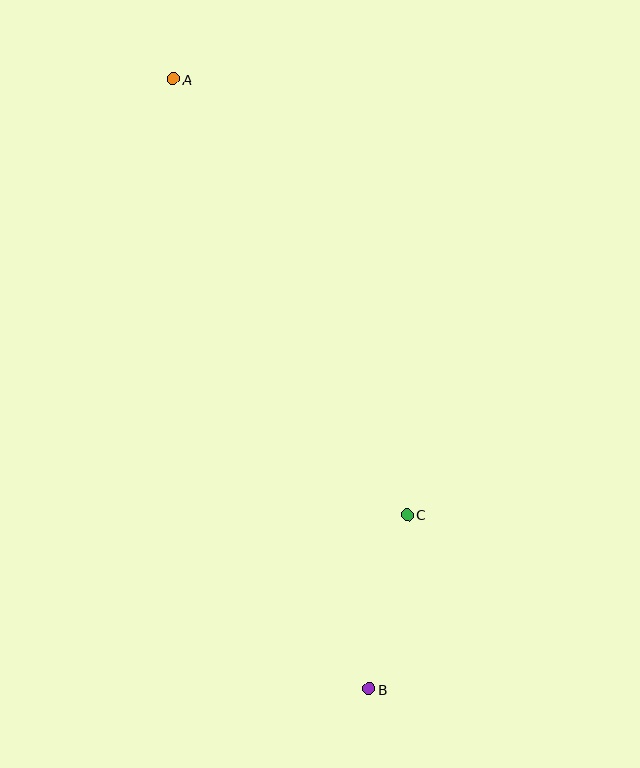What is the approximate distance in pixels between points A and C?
The distance between A and C is approximately 494 pixels.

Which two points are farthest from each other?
Points A and B are farthest from each other.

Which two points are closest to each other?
Points B and C are closest to each other.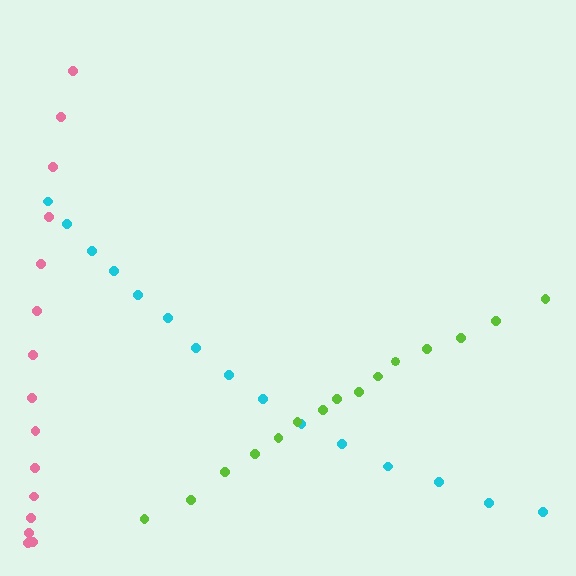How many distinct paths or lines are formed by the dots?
There are 3 distinct paths.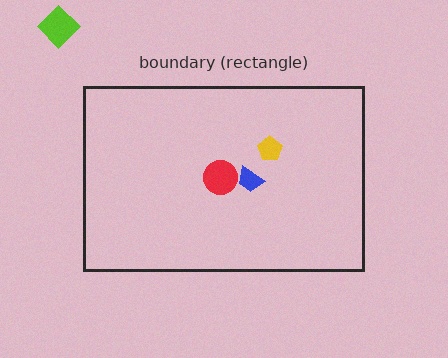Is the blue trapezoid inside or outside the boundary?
Inside.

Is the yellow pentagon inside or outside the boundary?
Inside.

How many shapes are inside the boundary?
3 inside, 1 outside.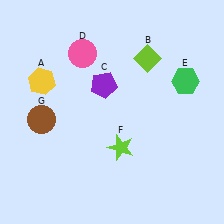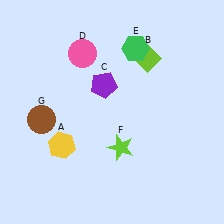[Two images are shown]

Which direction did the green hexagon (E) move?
The green hexagon (E) moved left.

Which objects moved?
The objects that moved are: the yellow hexagon (A), the green hexagon (E).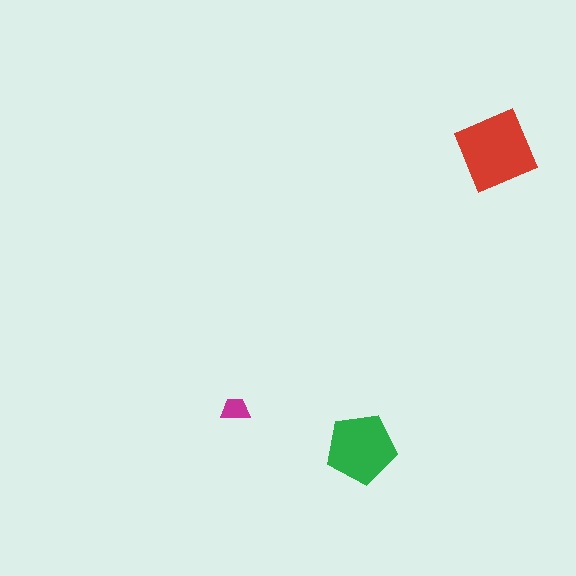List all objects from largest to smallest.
The red square, the green pentagon, the magenta trapezoid.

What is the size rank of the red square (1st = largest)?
1st.